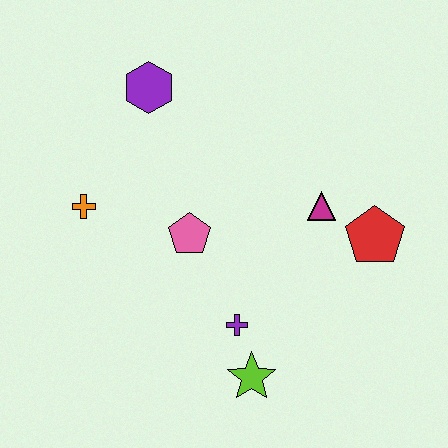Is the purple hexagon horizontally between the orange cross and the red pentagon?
Yes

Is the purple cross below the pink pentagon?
Yes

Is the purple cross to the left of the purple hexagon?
No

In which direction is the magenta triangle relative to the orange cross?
The magenta triangle is to the right of the orange cross.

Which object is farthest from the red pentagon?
The orange cross is farthest from the red pentagon.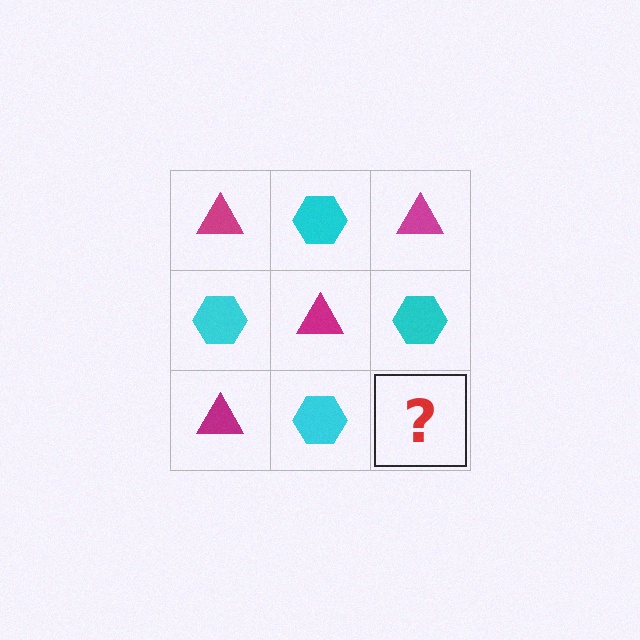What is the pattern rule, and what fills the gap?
The rule is that it alternates magenta triangle and cyan hexagon in a checkerboard pattern. The gap should be filled with a magenta triangle.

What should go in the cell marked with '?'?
The missing cell should contain a magenta triangle.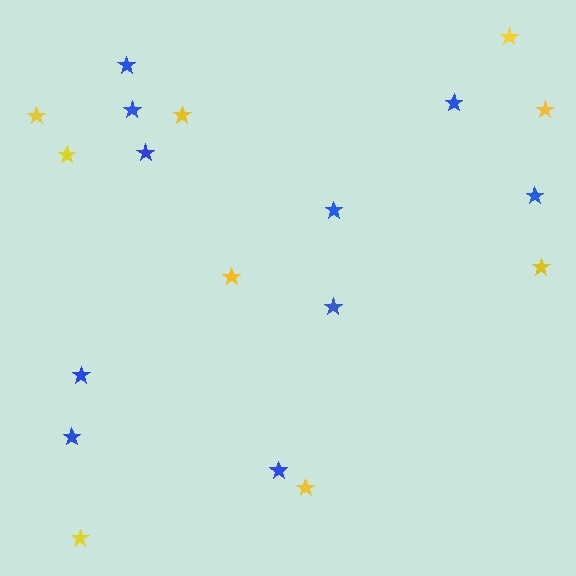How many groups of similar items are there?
There are 2 groups: one group of blue stars (10) and one group of yellow stars (9).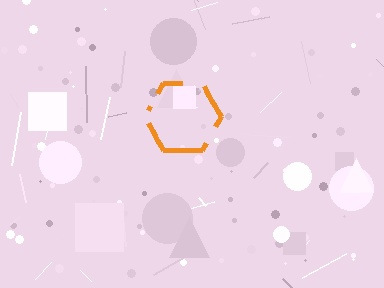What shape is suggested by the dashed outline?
The dashed outline suggests a hexagon.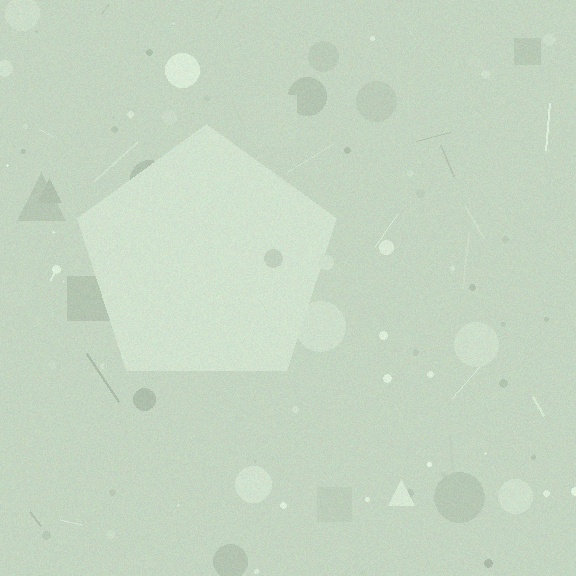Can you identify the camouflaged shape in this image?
The camouflaged shape is a pentagon.